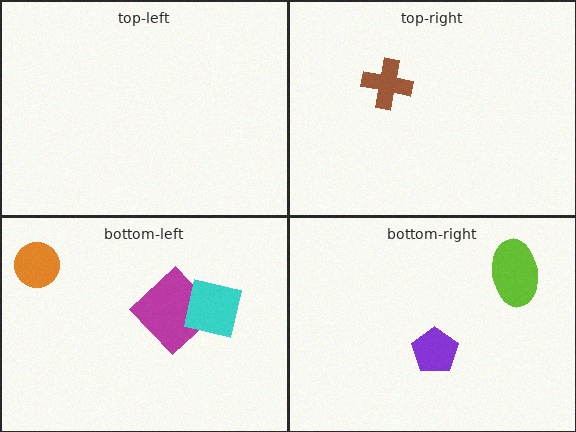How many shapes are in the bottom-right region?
2.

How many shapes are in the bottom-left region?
3.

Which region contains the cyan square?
The bottom-left region.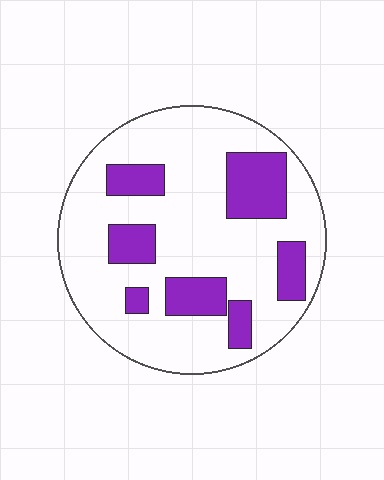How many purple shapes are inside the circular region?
7.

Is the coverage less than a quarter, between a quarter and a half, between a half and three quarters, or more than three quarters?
Less than a quarter.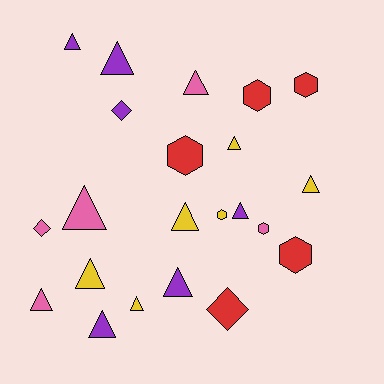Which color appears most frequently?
Yellow, with 6 objects.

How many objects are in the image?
There are 22 objects.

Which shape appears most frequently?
Triangle, with 13 objects.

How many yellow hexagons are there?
There is 1 yellow hexagon.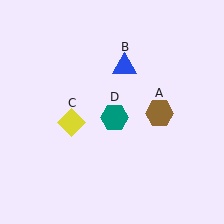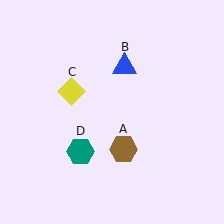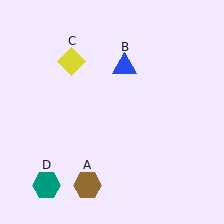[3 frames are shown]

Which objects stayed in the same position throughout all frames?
Blue triangle (object B) remained stationary.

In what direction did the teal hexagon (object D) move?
The teal hexagon (object D) moved down and to the left.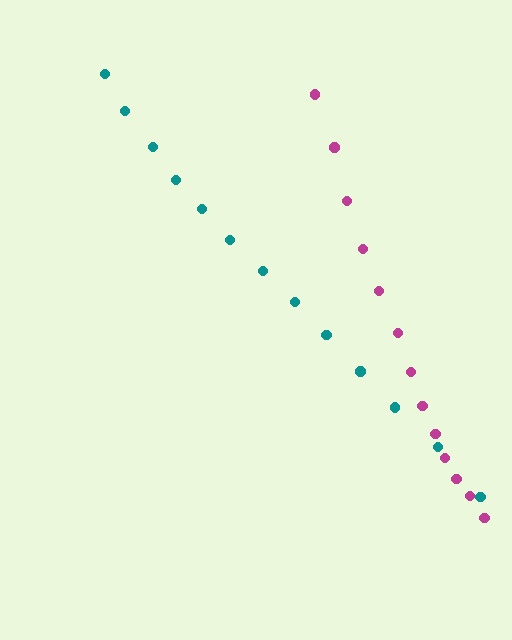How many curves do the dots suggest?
There are 2 distinct paths.